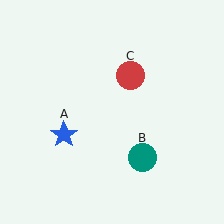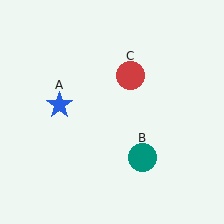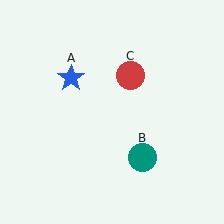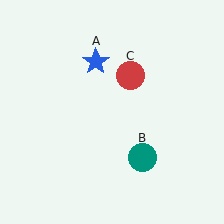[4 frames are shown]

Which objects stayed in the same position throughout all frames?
Teal circle (object B) and red circle (object C) remained stationary.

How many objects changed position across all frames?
1 object changed position: blue star (object A).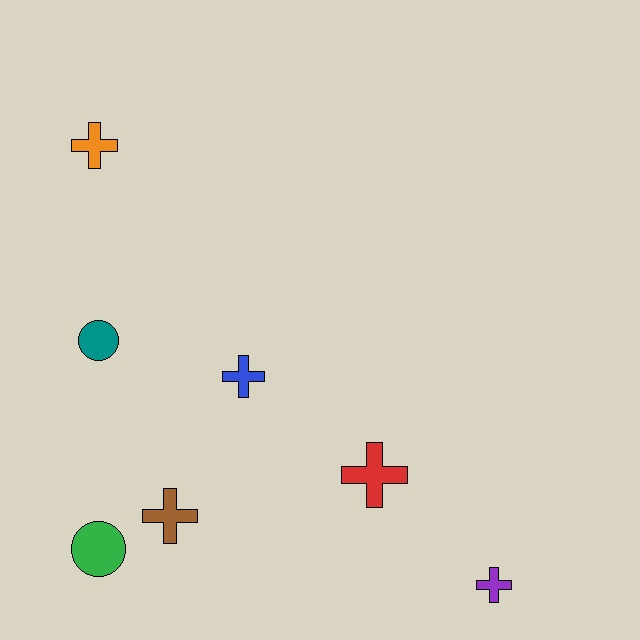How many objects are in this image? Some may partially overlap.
There are 7 objects.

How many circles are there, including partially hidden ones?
There are 2 circles.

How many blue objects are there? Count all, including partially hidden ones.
There is 1 blue object.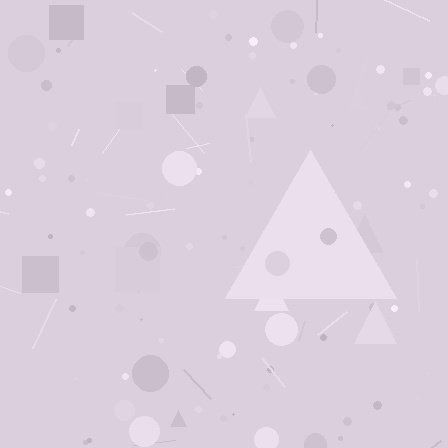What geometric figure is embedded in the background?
A triangle is embedded in the background.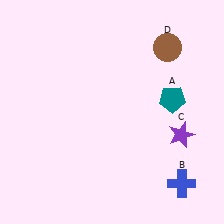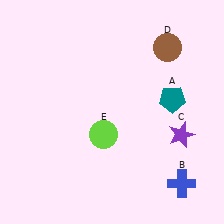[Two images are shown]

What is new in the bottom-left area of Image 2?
A lime circle (E) was added in the bottom-left area of Image 2.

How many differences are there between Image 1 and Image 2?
There is 1 difference between the two images.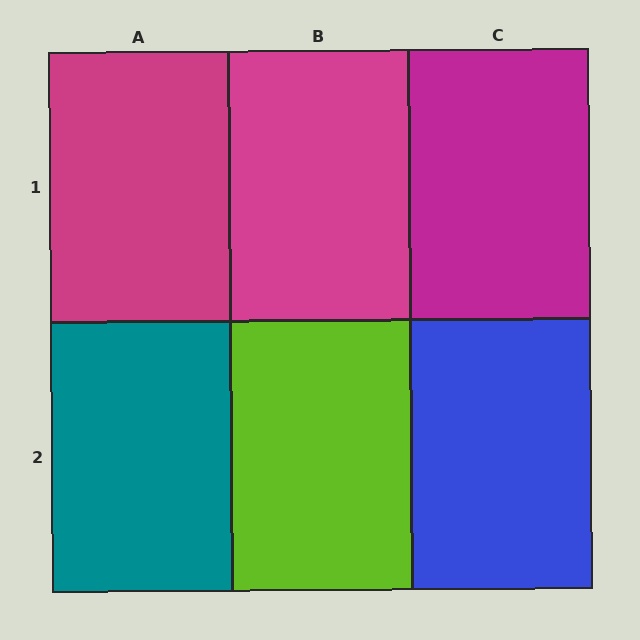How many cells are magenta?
3 cells are magenta.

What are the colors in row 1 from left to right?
Magenta, magenta, magenta.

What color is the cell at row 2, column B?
Lime.